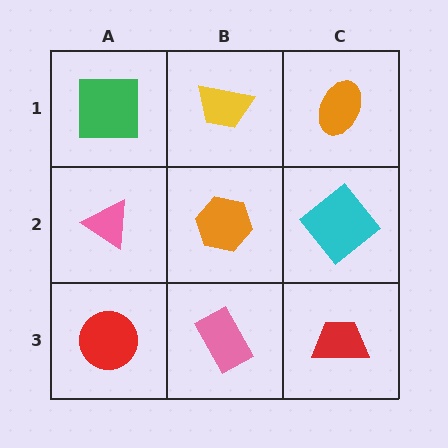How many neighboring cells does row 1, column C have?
2.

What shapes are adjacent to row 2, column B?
A yellow trapezoid (row 1, column B), a pink rectangle (row 3, column B), a pink triangle (row 2, column A), a cyan diamond (row 2, column C).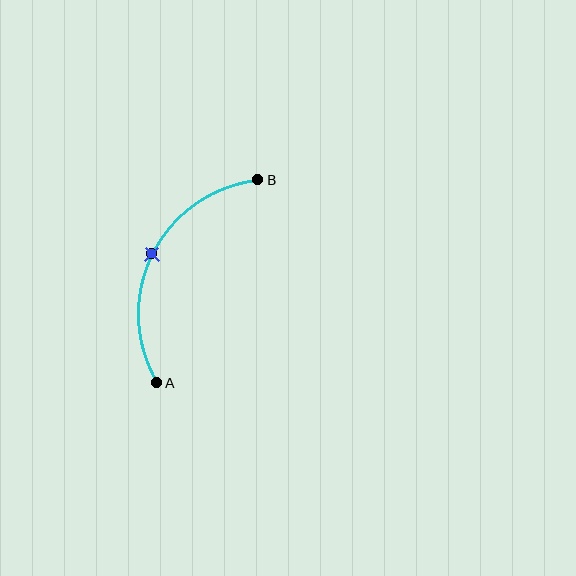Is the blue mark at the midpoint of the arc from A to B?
Yes. The blue mark lies on the arc at equal arc-length from both A and B — it is the arc midpoint.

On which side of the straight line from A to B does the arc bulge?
The arc bulges to the left of the straight line connecting A and B.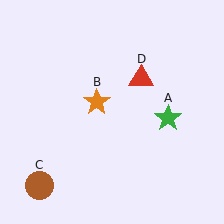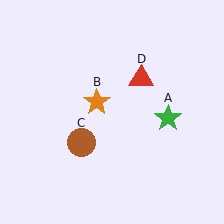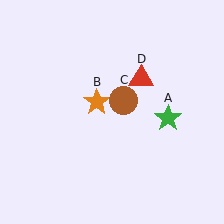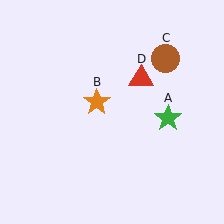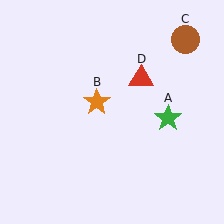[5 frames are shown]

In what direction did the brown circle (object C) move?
The brown circle (object C) moved up and to the right.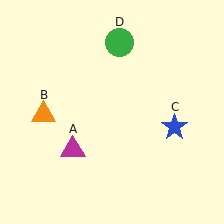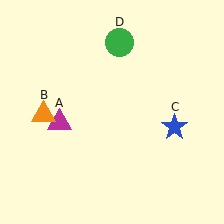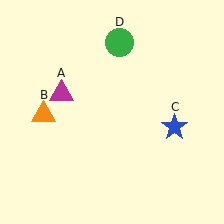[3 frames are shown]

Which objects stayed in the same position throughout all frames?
Orange triangle (object B) and blue star (object C) and green circle (object D) remained stationary.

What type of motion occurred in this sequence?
The magenta triangle (object A) rotated clockwise around the center of the scene.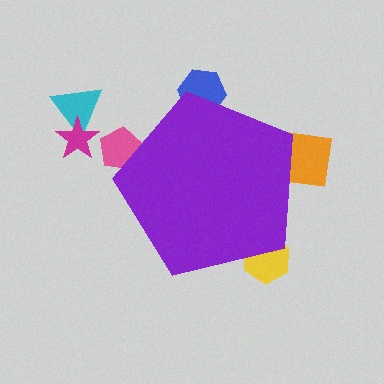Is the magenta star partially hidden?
No, the magenta star is fully visible.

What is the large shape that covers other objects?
A purple pentagon.